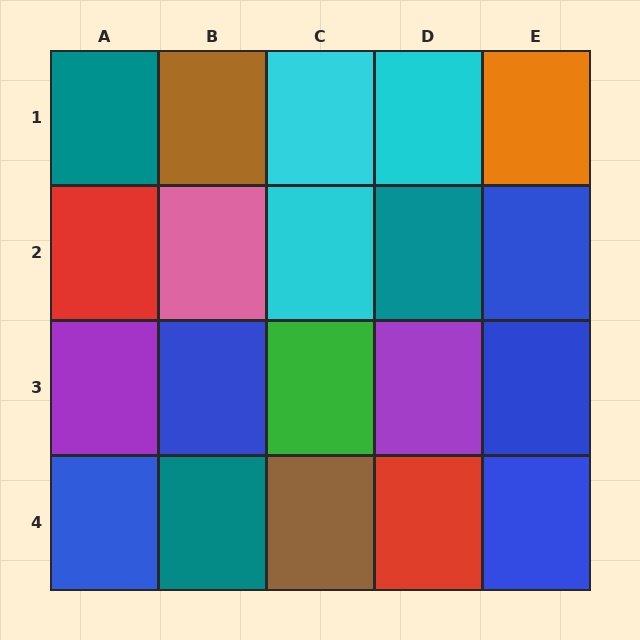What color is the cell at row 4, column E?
Blue.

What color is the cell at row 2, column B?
Pink.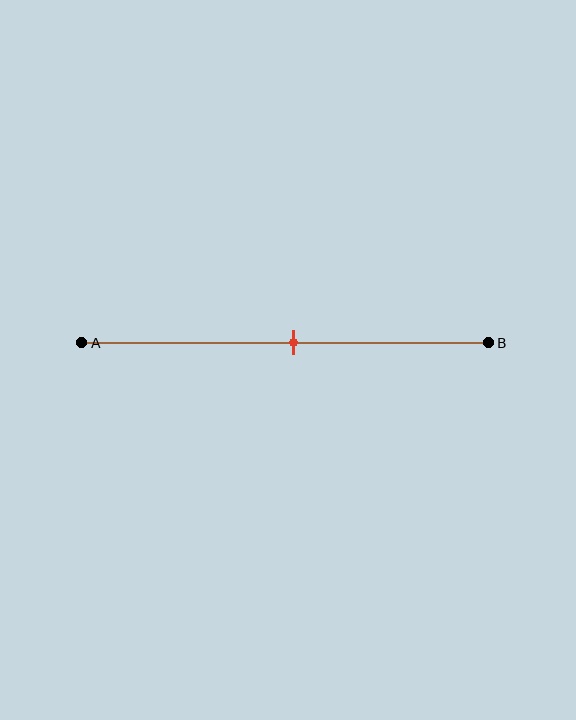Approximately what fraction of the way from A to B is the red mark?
The red mark is approximately 50% of the way from A to B.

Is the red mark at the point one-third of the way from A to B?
No, the mark is at about 50% from A, not at the 33% one-third point.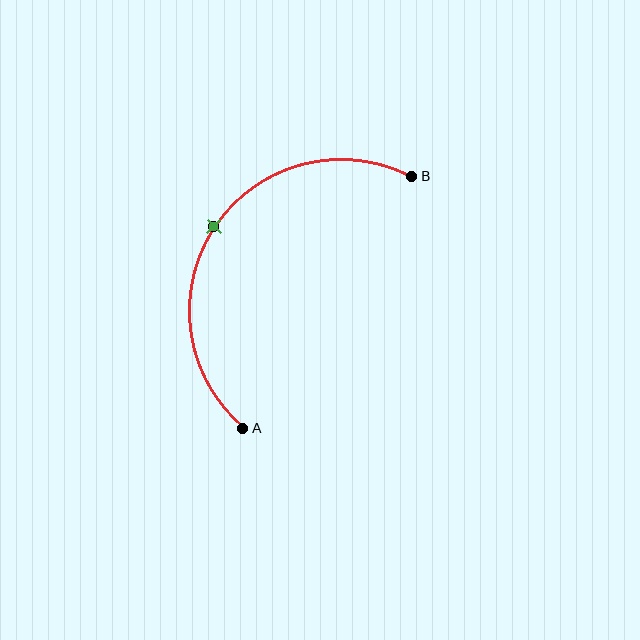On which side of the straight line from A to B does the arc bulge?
The arc bulges above and to the left of the straight line connecting A and B.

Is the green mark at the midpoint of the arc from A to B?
Yes. The green mark lies on the arc at equal arc-length from both A and B — it is the arc midpoint.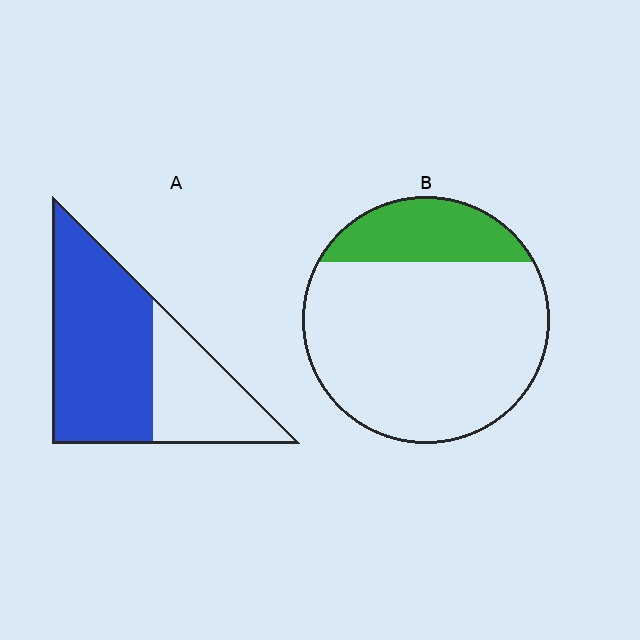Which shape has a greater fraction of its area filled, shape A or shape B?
Shape A.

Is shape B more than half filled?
No.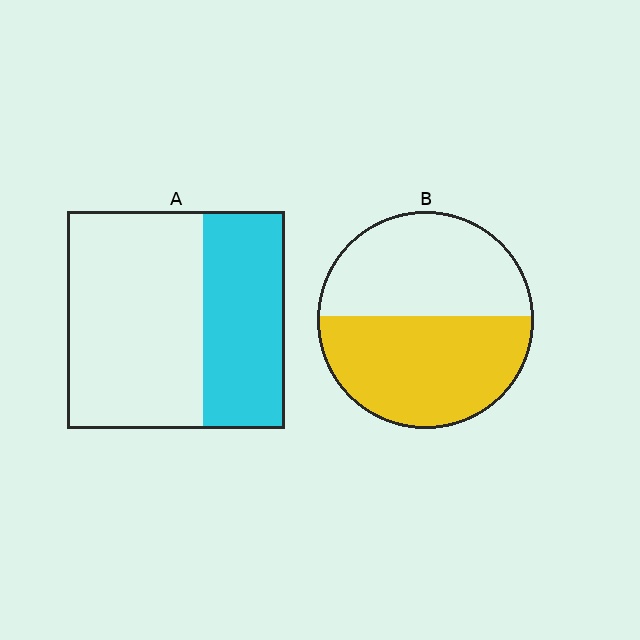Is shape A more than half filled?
No.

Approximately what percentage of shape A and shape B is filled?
A is approximately 40% and B is approximately 50%.